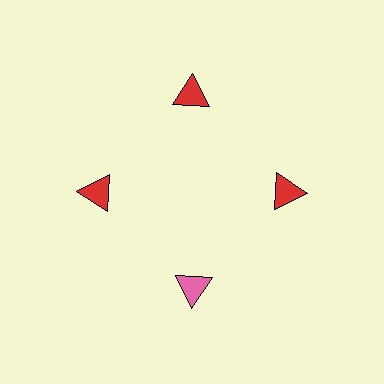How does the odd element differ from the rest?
It has a different color: pink instead of red.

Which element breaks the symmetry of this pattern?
The pink triangle at roughly the 6 o'clock position breaks the symmetry. All other shapes are red triangles.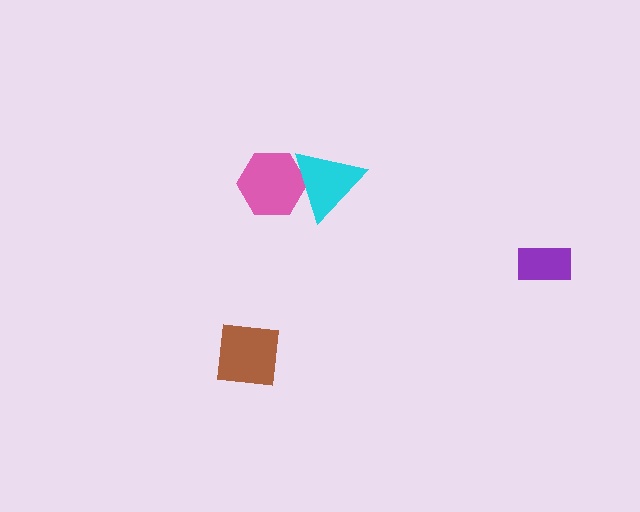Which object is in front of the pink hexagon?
The cyan triangle is in front of the pink hexagon.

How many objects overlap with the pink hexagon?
1 object overlaps with the pink hexagon.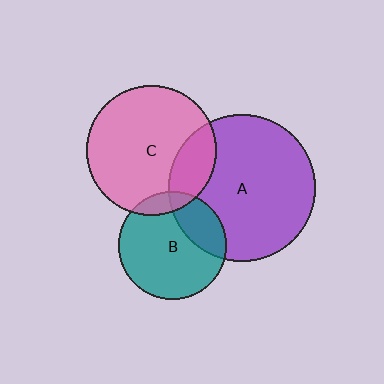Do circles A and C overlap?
Yes.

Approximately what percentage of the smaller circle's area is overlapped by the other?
Approximately 20%.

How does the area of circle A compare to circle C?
Approximately 1.3 times.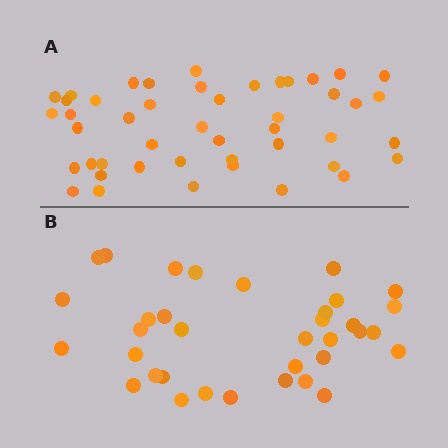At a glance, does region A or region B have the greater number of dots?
Region A (the top region) has more dots.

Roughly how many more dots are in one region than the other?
Region A has roughly 12 or so more dots than region B.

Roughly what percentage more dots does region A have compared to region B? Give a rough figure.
About 30% more.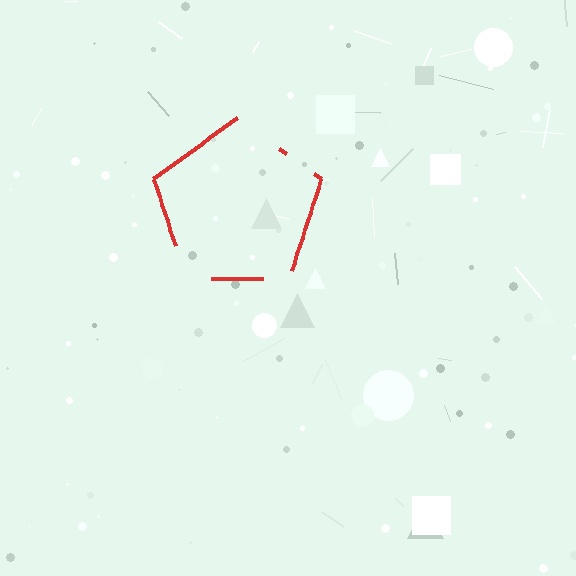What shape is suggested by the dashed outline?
The dashed outline suggests a pentagon.